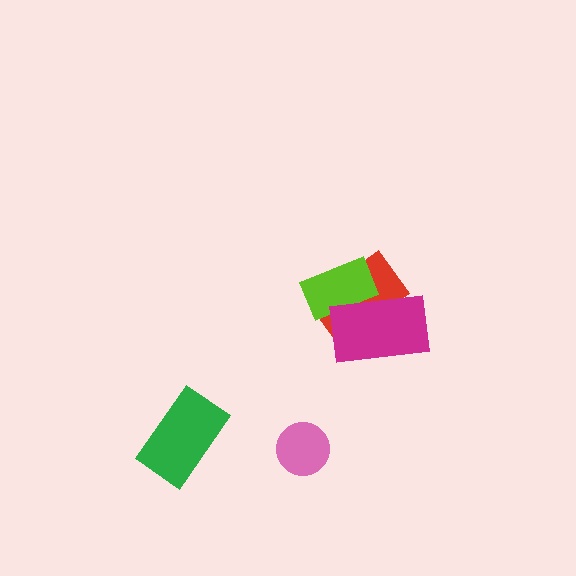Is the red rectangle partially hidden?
Yes, it is partially covered by another shape.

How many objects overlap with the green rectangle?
0 objects overlap with the green rectangle.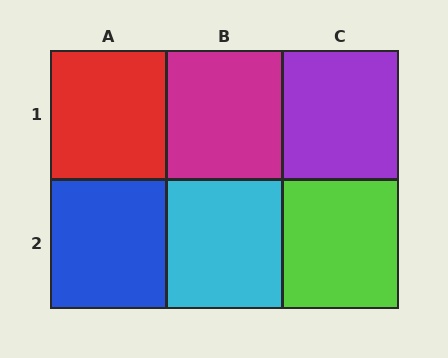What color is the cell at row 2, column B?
Cyan.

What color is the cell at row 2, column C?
Lime.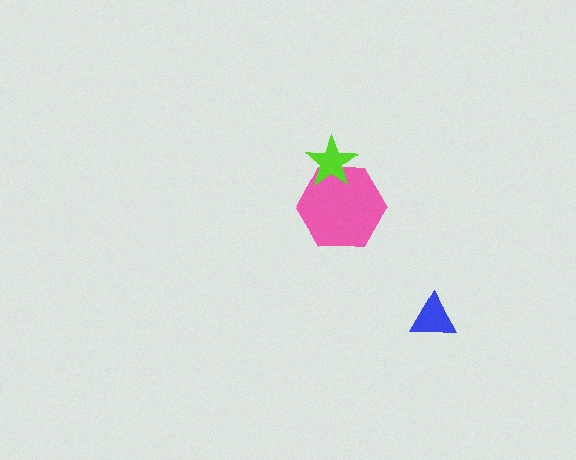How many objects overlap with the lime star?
1 object overlaps with the lime star.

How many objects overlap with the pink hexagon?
1 object overlaps with the pink hexagon.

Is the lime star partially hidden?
No, no other shape covers it.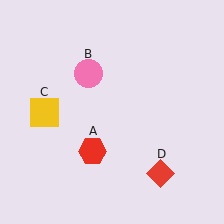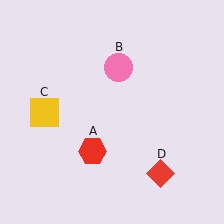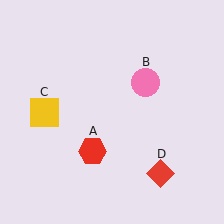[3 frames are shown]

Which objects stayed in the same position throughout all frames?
Red hexagon (object A) and yellow square (object C) and red diamond (object D) remained stationary.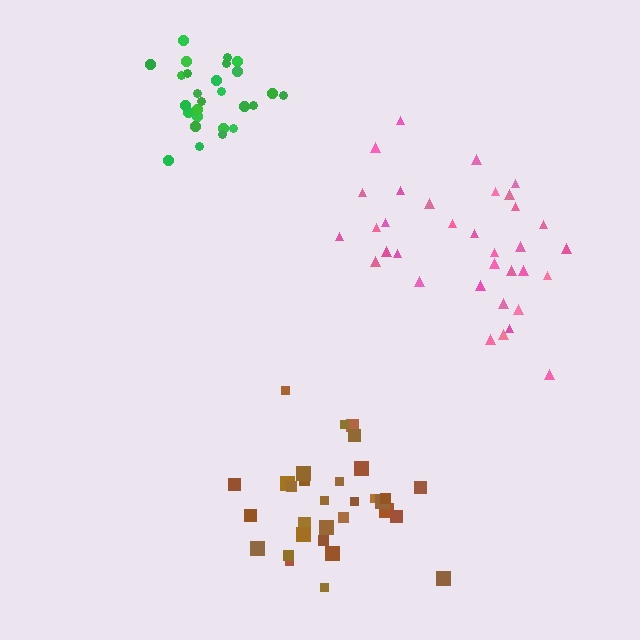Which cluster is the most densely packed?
Green.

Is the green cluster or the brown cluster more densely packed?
Green.